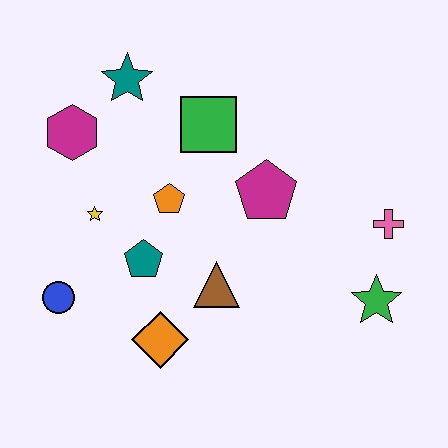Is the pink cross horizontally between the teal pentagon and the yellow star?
No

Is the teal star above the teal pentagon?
Yes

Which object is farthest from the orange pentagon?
The green star is farthest from the orange pentagon.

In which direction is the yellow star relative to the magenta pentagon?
The yellow star is to the left of the magenta pentagon.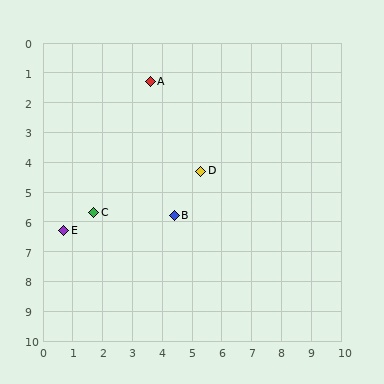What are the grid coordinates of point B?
Point B is at approximately (4.4, 5.8).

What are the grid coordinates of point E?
Point E is at approximately (0.7, 6.3).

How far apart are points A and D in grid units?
Points A and D are about 3.4 grid units apart.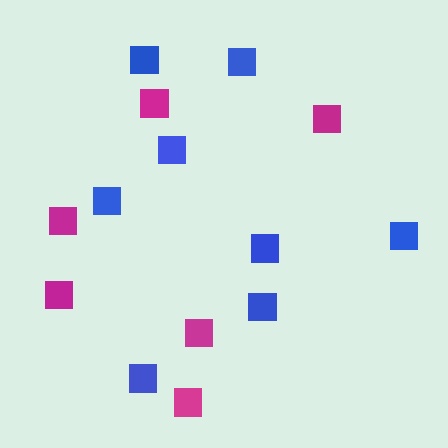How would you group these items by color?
There are 2 groups: one group of blue squares (8) and one group of magenta squares (6).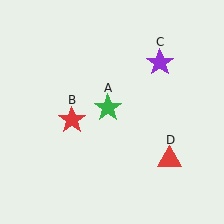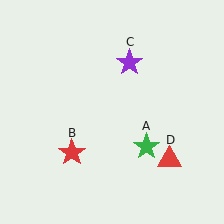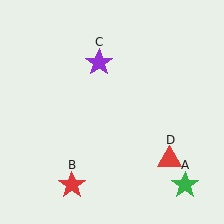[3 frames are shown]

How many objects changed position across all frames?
3 objects changed position: green star (object A), red star (object B), purple star (object C).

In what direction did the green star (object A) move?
The green star (object A) moved down and to the right.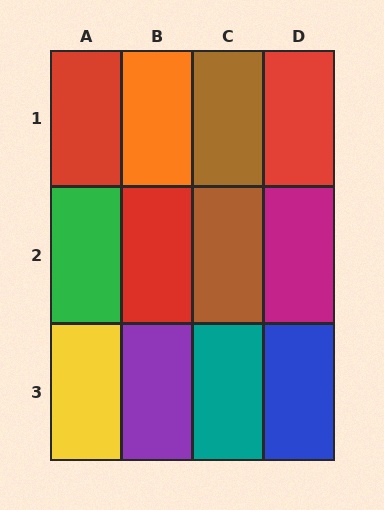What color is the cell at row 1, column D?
Red.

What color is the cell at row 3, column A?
Yellow.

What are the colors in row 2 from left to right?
Green, red, brown, magenta.